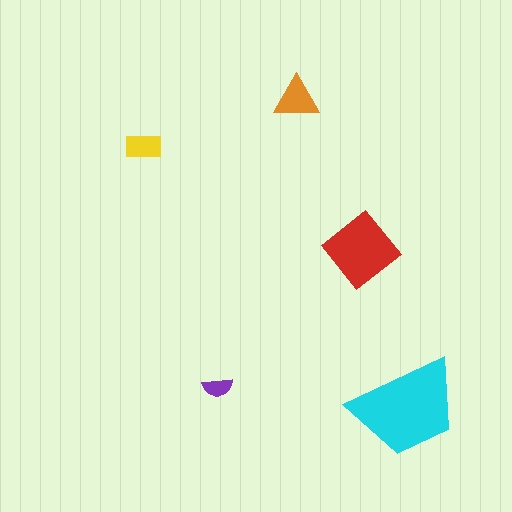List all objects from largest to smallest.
The cyan trapezoid, the red diamond, the orange triangle, the yellow rectangle, the purple semicircle.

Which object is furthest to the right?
The cyan trapezoid is rightmost.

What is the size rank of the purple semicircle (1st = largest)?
5th.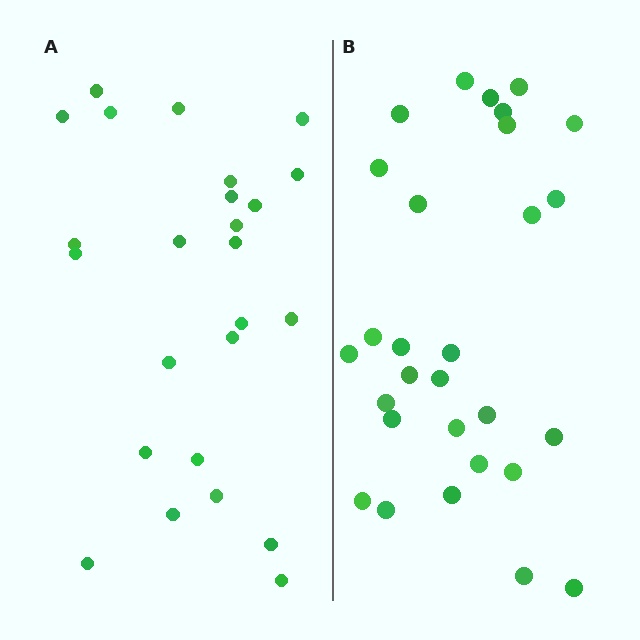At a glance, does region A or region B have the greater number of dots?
Region B (the right region) has more dots.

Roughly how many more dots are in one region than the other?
Region B has about 4 more dots than region A.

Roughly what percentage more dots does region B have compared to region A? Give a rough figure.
About 15% more.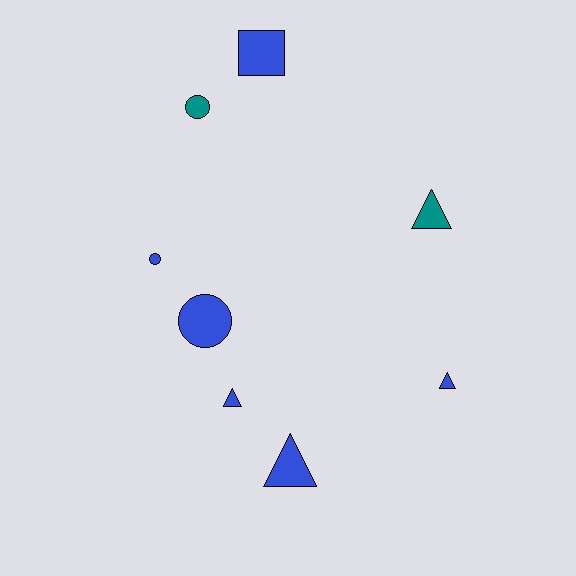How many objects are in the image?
There are 8 objects.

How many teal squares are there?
There are no teal squares.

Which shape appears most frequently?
Triangle, with 4 objects.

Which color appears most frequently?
Blue, with 6 objects.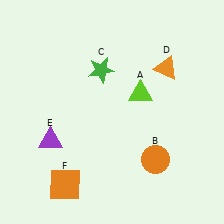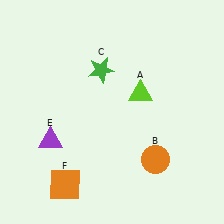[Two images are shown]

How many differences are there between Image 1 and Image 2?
There is 1 difference between the two images.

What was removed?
The orange triangle (D) was removed in Image 2.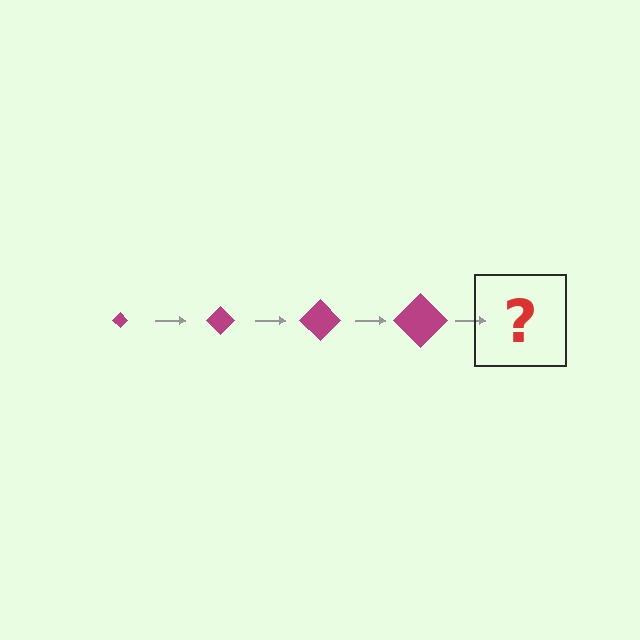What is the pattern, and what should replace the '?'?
The pattern is that the diamond gets progressively larger each step. The '?' should be a magenta diamond, larger than the previous one.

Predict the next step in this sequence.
The next step is a magenta diamond, larger than the previous one.